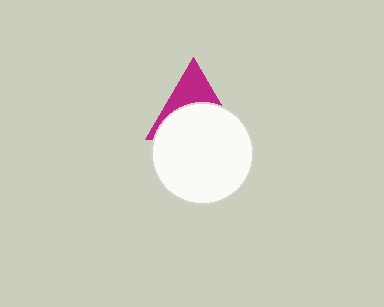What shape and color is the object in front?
The object in front is a white circle.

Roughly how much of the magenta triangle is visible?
A small part of it is visible (roughly 40%).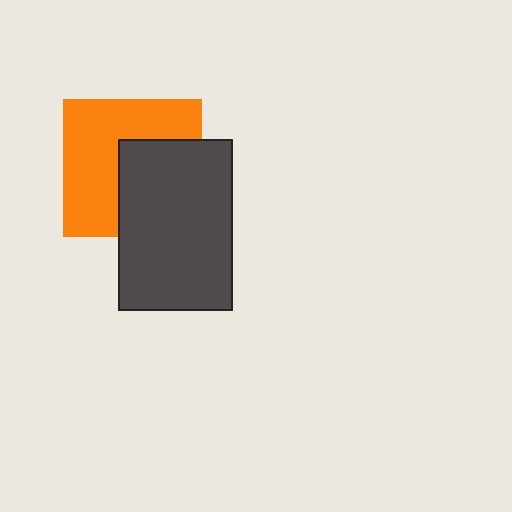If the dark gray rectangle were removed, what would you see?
You would see the complete orange square.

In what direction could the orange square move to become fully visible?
The orange square could move toward the upper-left. That would shift it out from behind the dark gray rectangle entirely.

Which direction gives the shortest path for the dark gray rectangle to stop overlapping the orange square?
Moving toward the lower-right gives the shortest separation.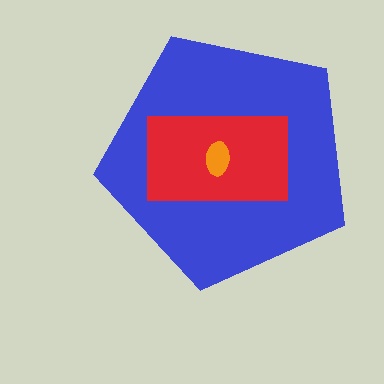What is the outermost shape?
The blue pentagon.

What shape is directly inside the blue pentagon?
The red rectangle.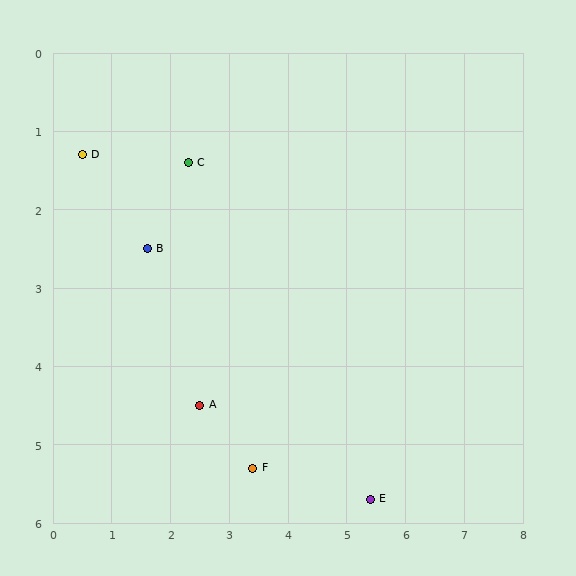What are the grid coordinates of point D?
Point D is at approximately (0.5, 1.3).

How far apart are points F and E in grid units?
Points F and E are about 2.0 grid units apart.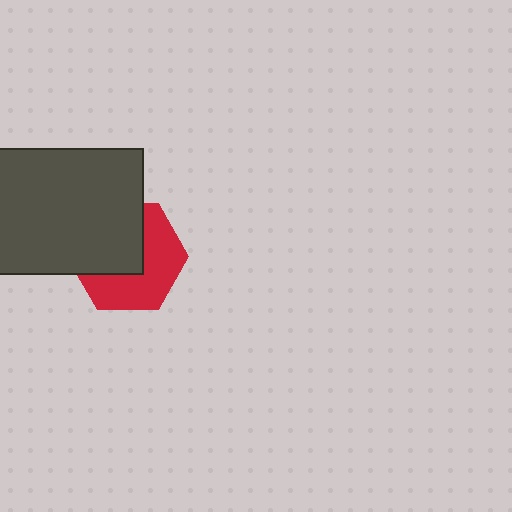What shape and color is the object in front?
The object in front is a dark gray rectangle.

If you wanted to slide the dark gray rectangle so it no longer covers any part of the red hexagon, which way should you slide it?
Slide it toward the upper-left — that is the most direct way to separate the two shapes.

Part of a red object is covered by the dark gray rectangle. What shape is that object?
It is a hexagon.